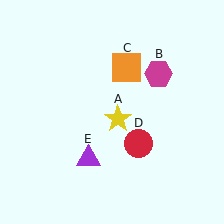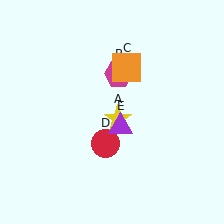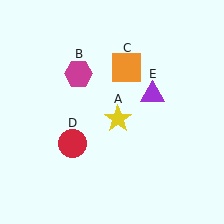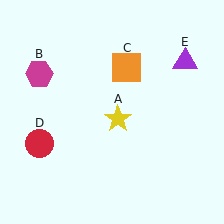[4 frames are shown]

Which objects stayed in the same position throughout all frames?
Yellow star (object A) and orange square (object C) remained stationary.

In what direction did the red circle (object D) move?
The red circle (object D) moved left.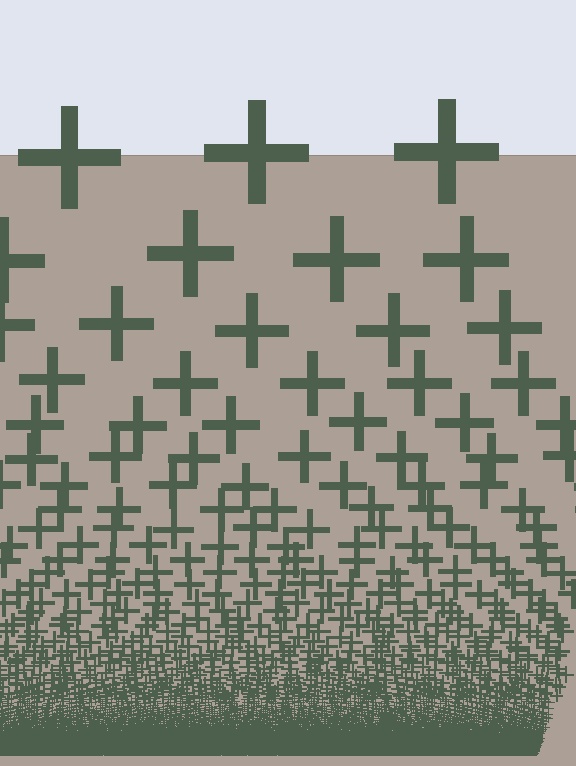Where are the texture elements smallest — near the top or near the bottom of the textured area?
Near the bottom.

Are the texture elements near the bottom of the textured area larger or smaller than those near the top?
Smaller. The gradient is inverted — elements near the bottom are smaller and denser.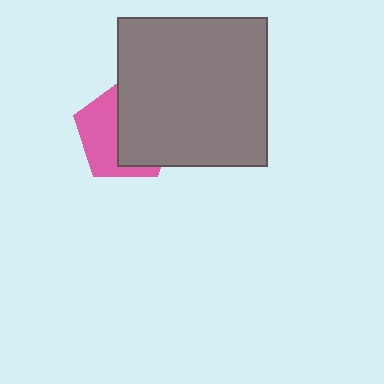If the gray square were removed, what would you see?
You would see the complete pink pentagon.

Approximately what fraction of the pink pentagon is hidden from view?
Roughly 55% of the pink pentagon is hidden behind the gray square.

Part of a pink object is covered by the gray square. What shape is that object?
It is a pentagon.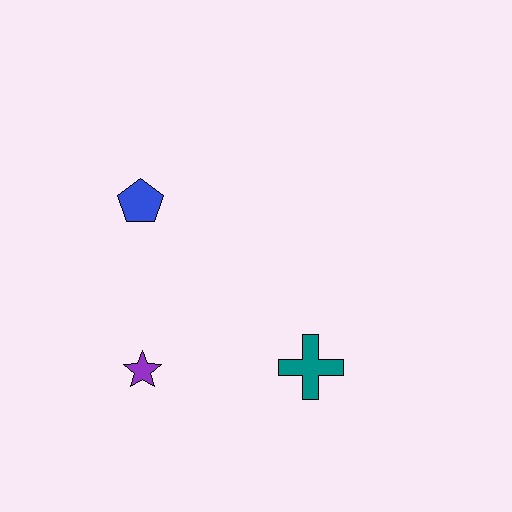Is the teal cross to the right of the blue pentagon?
Yes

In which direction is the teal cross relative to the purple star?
The teal cross is to the right of the purple star.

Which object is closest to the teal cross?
The purple star is closest to the teal cross.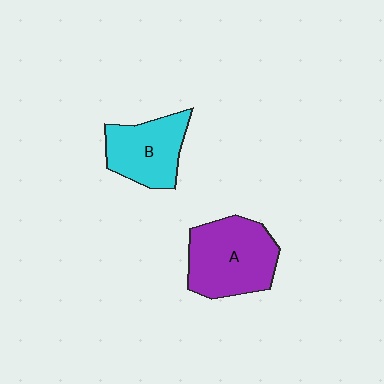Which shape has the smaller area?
Shape B (cyan).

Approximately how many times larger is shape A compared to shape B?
Approximately 1.3 times.